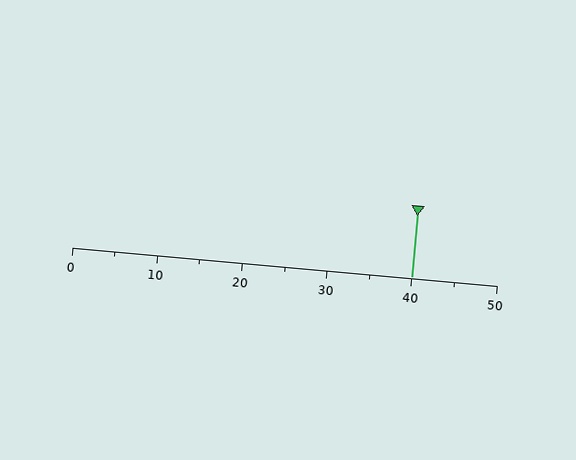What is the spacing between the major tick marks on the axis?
The major ticks are spaced 10 apart.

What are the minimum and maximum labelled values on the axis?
The axis runs from 0 to 50.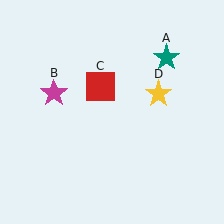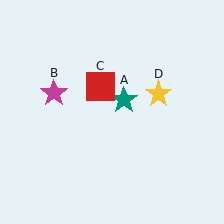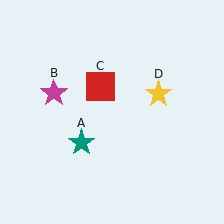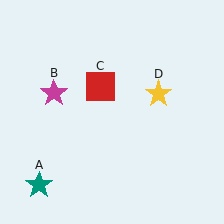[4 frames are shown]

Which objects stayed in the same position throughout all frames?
Magenta star (object B) and red square (object C) and yellow star (object D) remained stationary.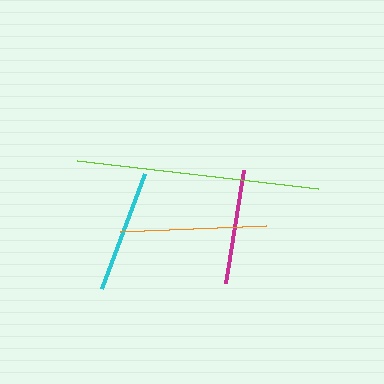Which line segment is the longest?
The lime line is the longest at approximately 243 pixels.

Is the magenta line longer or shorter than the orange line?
The orange line is longer than the magenta line.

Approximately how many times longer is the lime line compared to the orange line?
The lime line is approximately 1.7 times the length of the orange line.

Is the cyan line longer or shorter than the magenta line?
The cyan line is longer than the magenta line.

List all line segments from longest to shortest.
From longest to shortest: lime, orange, cyan, magenta.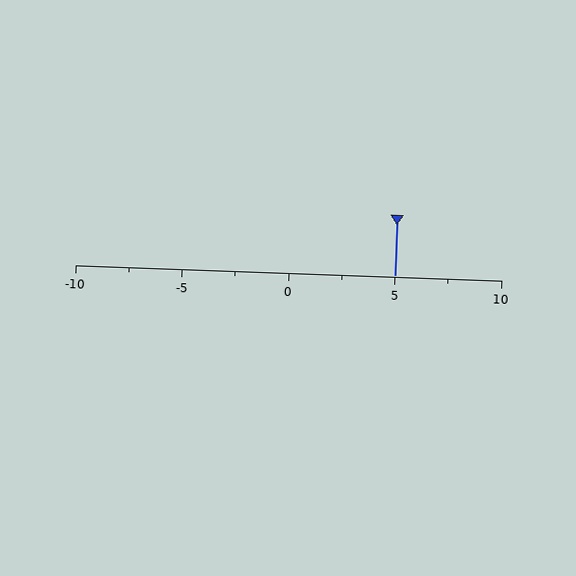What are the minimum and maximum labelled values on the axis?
The axis runs from -10 to 10.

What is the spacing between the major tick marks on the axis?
The major ticks are spaced 5 apart.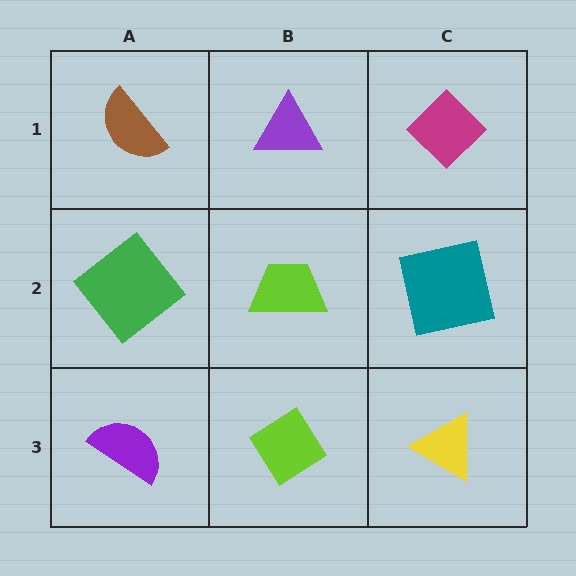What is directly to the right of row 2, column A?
A lime trapezoid.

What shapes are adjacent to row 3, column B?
A lime trapezoid (row 2, column B), a purple semicircle (row 3, column A), a yellow triangle (row 3, column C).